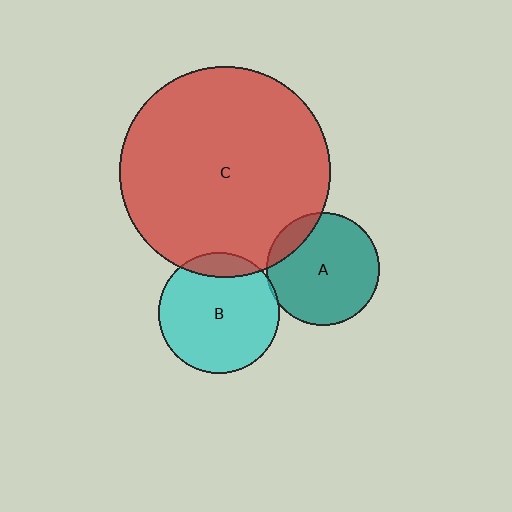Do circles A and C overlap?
Yes.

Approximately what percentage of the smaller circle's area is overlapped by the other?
Approximately 15%.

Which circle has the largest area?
Circle C (red).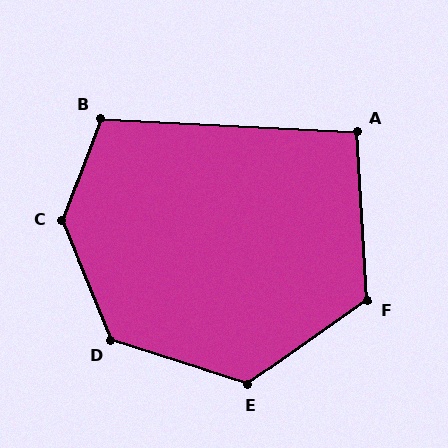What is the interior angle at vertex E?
Approximately 127 degrees (obtuse).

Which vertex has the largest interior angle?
C, at approximately 137 degrees.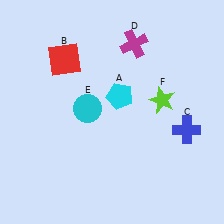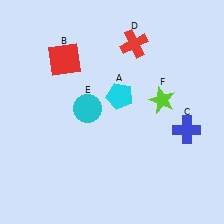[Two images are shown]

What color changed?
The cross (D) changed from magenta in Image 1 to red in Image 2.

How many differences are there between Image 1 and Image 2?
There is 1 difference between the two images.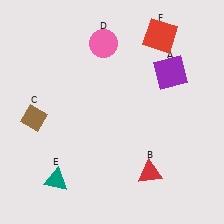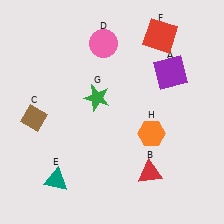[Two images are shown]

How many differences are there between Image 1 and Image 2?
There are 2 differences between the two images.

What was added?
A green star (G), an orange hexagon (H) were added in Image 2.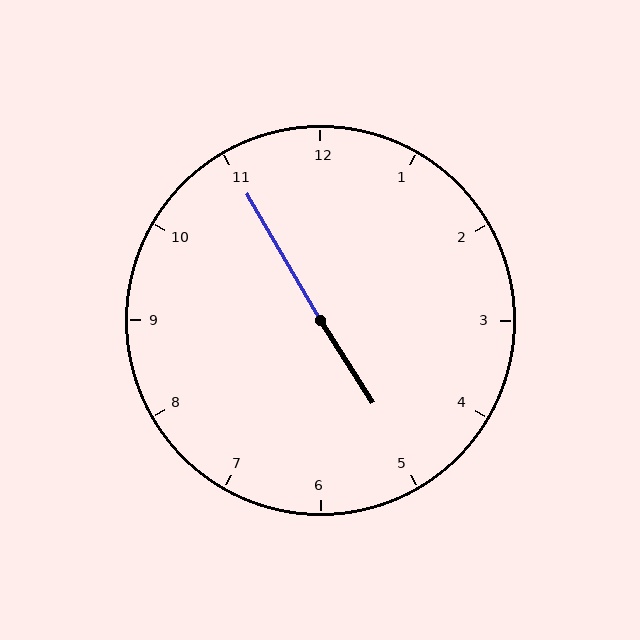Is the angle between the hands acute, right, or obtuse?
It is obtuse.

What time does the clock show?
4:55.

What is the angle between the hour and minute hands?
Approximately 178 degrees.